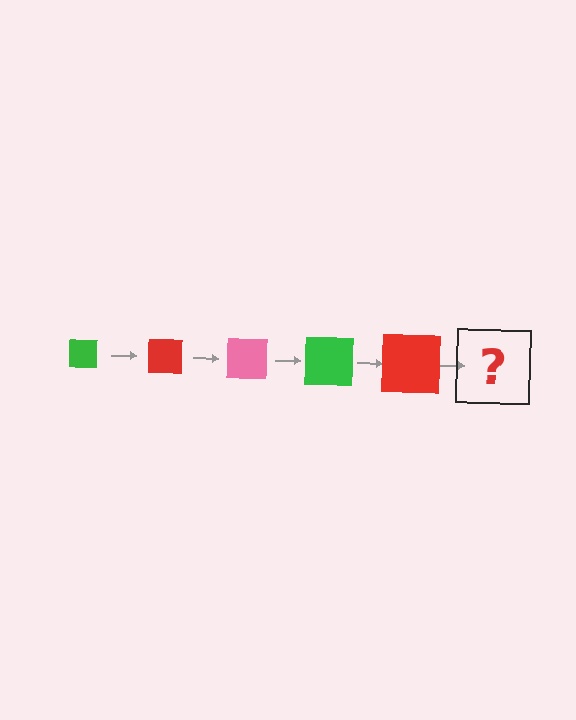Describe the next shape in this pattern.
It should be a pink square, larger than the previous one.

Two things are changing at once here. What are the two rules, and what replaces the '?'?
The two rules are that the square grows larger each step and the color cycles through green, red, and pink. The '?' should be a pink square, larger than the previous one.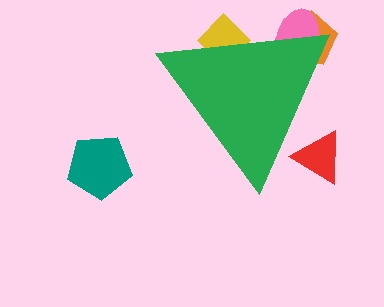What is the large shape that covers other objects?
A green triangle.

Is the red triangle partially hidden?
Yes, the red triangle is partially hidden behind the green triangle.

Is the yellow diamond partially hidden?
Yes, the yellow diamond is partially hidden behind the green triangle.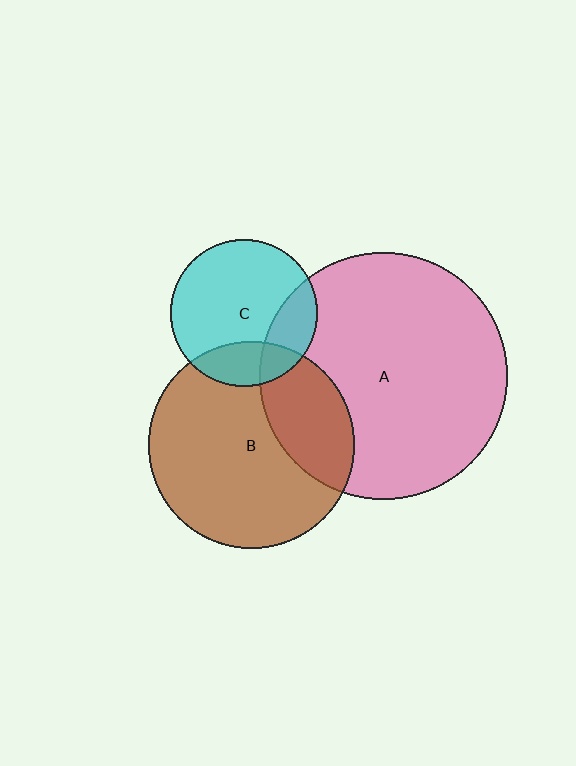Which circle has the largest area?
Circle A (pink).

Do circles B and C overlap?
Yes.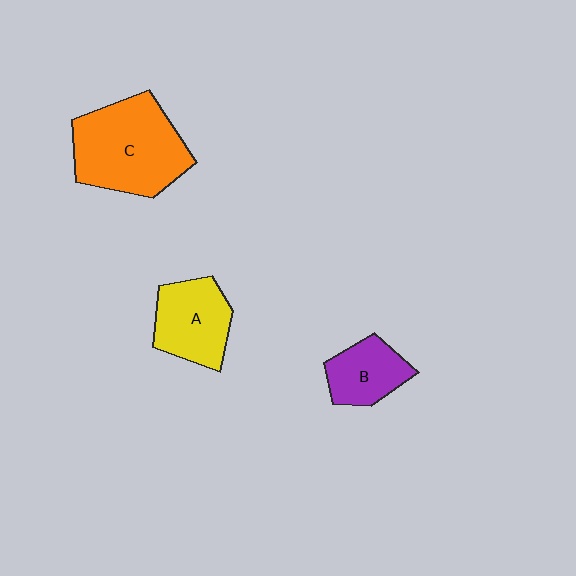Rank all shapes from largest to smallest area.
From largest to smallest: C (orange), A (yellow), B (purple).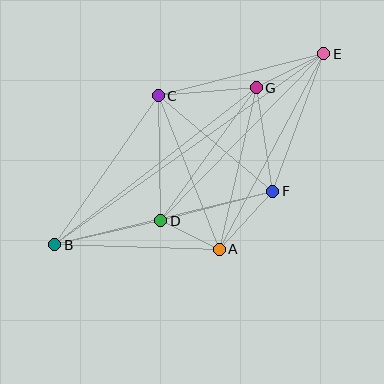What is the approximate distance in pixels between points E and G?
The distance between E and G is approximately 76 pixels.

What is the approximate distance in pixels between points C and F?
The distance between C and F is approximately 149 pixels.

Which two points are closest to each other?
Points A and D are closest to each other.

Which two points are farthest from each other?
Points B and E are farthest from each other.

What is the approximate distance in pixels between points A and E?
The distance between A and E is approximately 222 pixels.